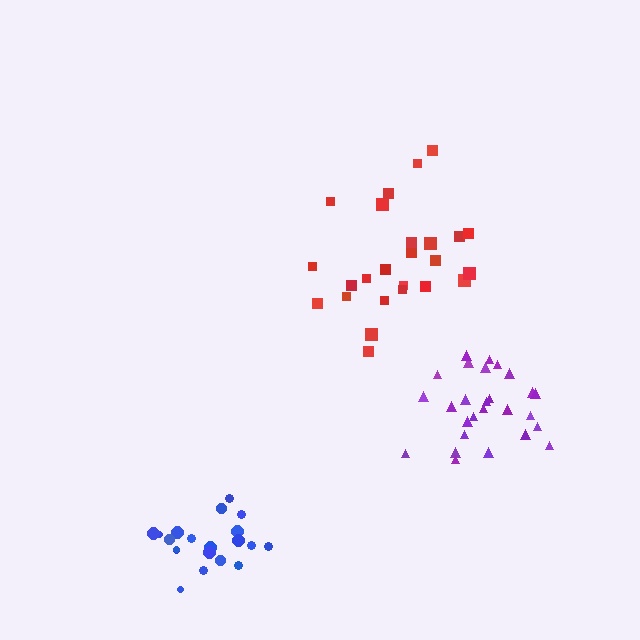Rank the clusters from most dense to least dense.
purple, blue, red.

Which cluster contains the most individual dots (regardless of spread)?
Purple (27).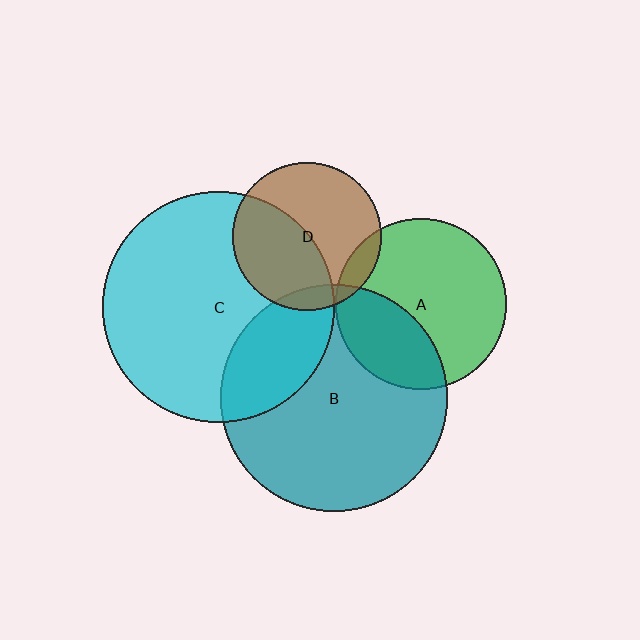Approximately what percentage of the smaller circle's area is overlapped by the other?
Approximately 10%.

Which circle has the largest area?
Circle C (cyan).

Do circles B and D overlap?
Yes.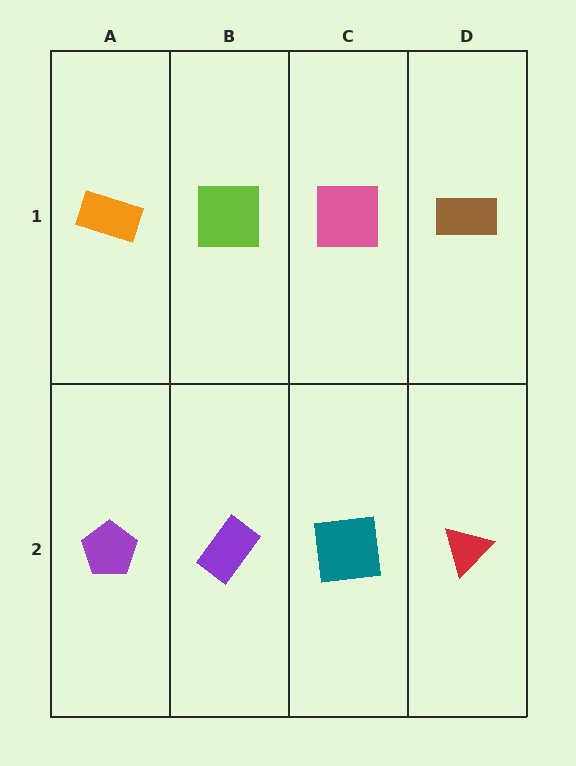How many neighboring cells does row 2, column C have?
3.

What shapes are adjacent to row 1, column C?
A teal square (row 2, column C), a lime square (row 1, column B), a brown rectangle (row 1, column D).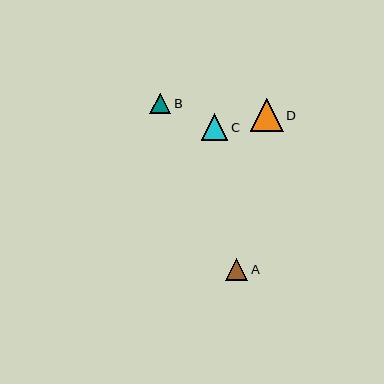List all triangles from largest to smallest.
From largest to smallest: D, C, A, B.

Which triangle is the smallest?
Triangle B is the smallest with a size of approximately 21 pixels.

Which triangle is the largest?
Triangle D is the largest with a size of approximately 33 pixels.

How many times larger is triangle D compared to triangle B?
Triangle D is approximately 1.6 times the size of triangle B.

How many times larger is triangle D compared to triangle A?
Triangle D is approximately 1.5 times the size of triangle A.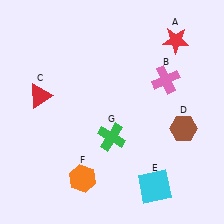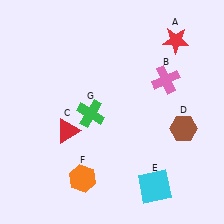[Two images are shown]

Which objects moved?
The objects that moved are: the red triangle (C), the green cross (G).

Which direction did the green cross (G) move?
The green cross (G) moved up.